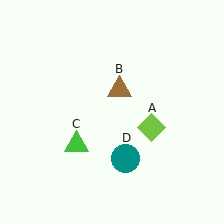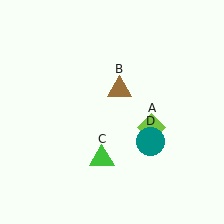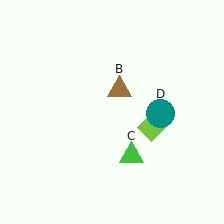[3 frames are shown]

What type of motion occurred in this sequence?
The green triangle (object C), teal circle (object D) rotated counterclockwise around the center of the scene.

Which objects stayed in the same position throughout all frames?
Lime diamond (object A) and brown triangle (object B) remained stationary.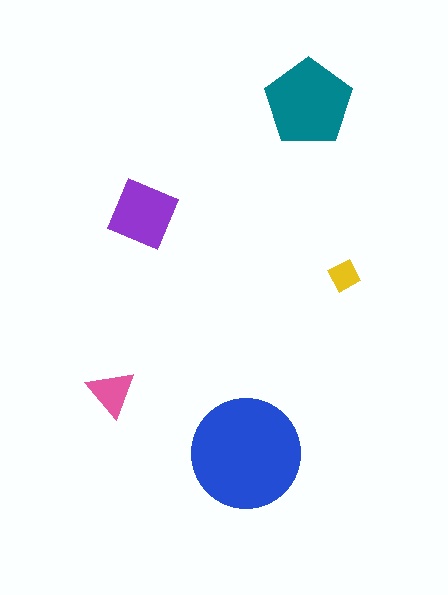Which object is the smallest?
The yellow diamond.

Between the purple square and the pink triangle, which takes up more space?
The purple square.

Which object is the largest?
The blue circle.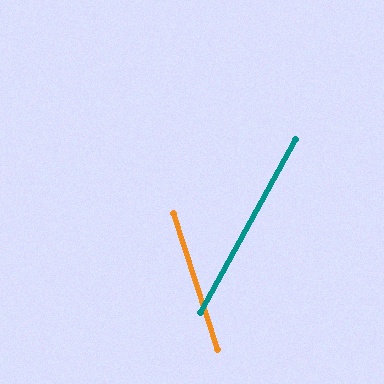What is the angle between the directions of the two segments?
Approximately 46 degrees.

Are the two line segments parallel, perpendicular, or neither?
Neither parallel nor perpendicular — they differ by about 46°.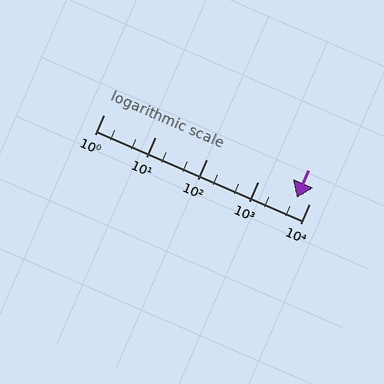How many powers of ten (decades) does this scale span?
The scale spans 4 decades, from 1 to 10000.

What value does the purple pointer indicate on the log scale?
The pointer indicates approximately 5700.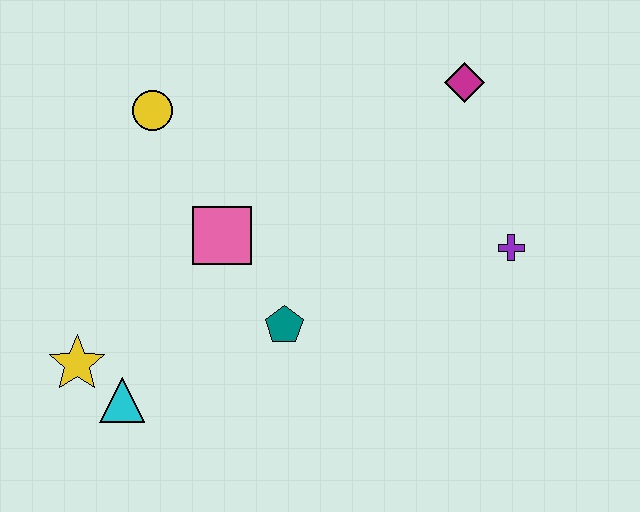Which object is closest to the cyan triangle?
The yellow star is closest to the cyan triangle.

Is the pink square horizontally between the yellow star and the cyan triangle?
No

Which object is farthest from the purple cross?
The yellow star is farthest from the purple cross.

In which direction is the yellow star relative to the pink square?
The yellow star is to the left of the pink square.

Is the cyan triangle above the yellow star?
No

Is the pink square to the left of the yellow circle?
No